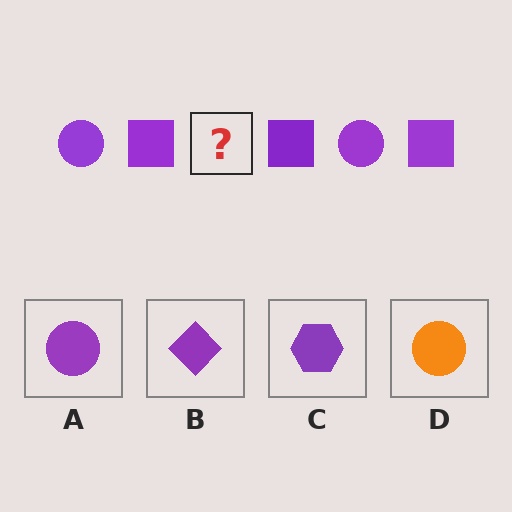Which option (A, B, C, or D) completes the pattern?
A.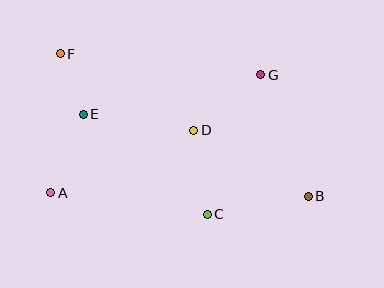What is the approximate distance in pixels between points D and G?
The distance between D and G is approximately 87 pixels.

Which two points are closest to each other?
Points E and F are closest to each other.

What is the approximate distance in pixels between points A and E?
The distance between A and E is approximately 85 pixels.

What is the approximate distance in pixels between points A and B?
The distance between A and B is approximately 257 pixels.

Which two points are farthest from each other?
Points B and F are farthest from each other.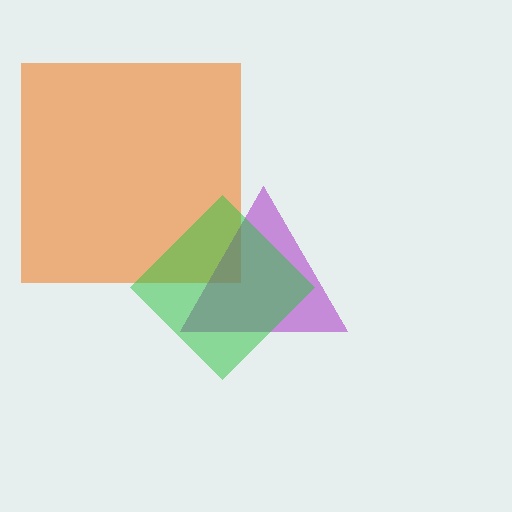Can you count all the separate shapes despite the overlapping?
Yes, there are 3 separate shapes.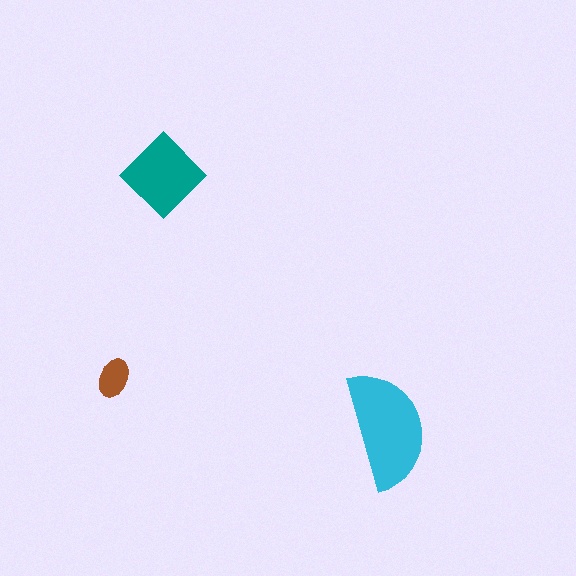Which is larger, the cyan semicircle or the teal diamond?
The cyan semicircle.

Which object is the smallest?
The brown ellipse.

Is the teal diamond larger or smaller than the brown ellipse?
Larger.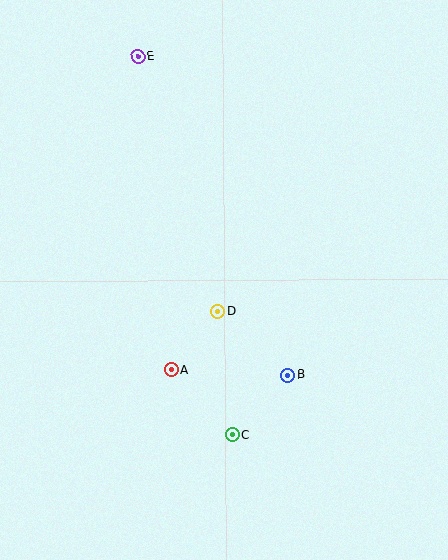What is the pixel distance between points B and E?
The distance between B and E is 352 pixels.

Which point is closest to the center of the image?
Point D at (218, 312) is closest to the center.